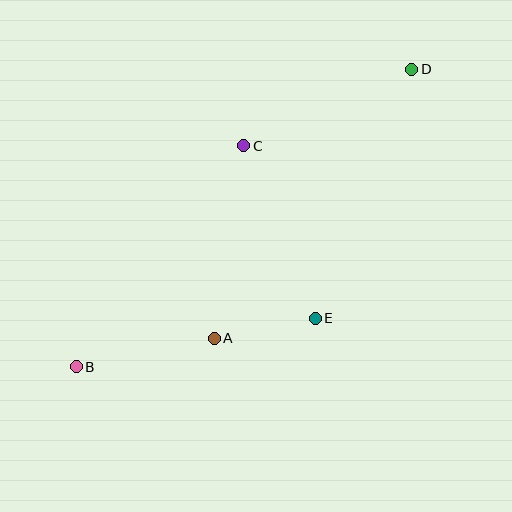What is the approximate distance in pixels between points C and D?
The distance between C and D is approximately 185 pixels.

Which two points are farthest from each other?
Points B and D are farthest from each other.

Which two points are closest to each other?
Points A and E are closest to each other.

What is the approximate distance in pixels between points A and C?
The distance between A and C is approximately 195 pixels.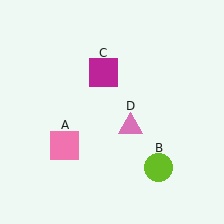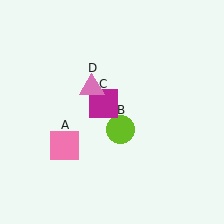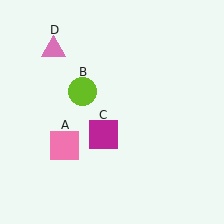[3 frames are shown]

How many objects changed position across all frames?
3 objects changed position: lime circle (object B), magenta square (object C), pink triangle (object D).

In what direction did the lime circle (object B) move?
The lime circle (object B) moved up and to the left.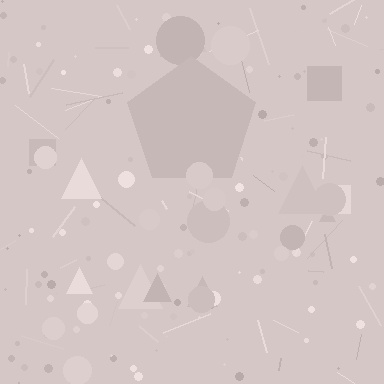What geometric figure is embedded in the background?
A pentagon is embedded in the background.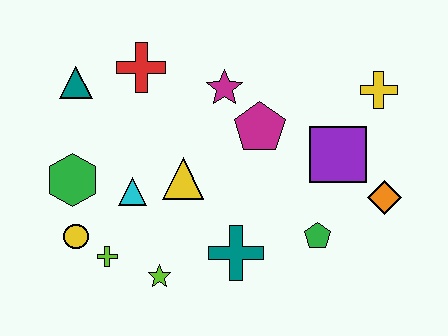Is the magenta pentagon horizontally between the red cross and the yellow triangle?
No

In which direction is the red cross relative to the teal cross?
The red cross is above the teal cross.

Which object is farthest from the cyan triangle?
The yellow cross is farthest from the cyan triangle.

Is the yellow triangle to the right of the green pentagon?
No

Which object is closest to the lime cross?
The yellow circle is closest to the lime cross.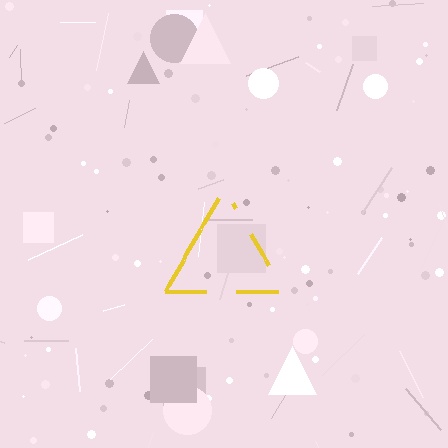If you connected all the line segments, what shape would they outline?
They would outline a triangle.